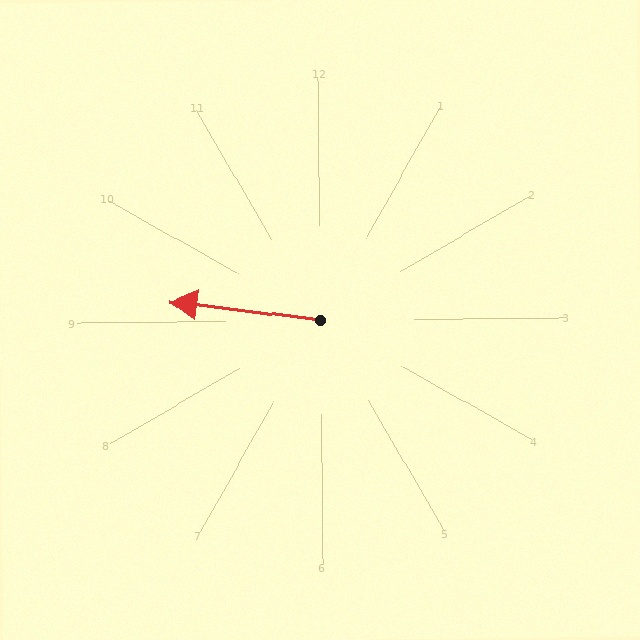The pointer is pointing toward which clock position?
Roughly 9 o'clock.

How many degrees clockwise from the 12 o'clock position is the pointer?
Approximately 278 degrees.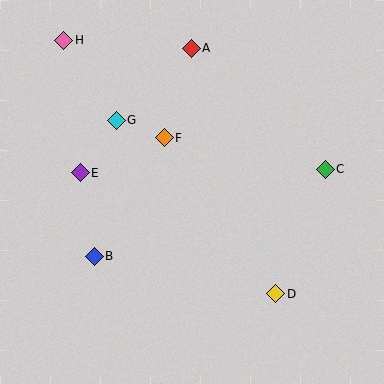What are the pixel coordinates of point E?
Point E is at (80, 173).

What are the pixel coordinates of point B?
Point B is at (94, 256).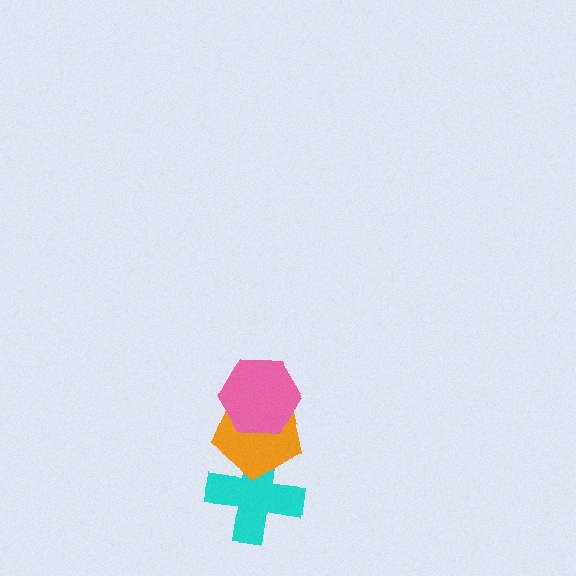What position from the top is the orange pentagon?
The orange pentagon is 2nd from the top.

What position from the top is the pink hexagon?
The pink hexagon is 1st from the top.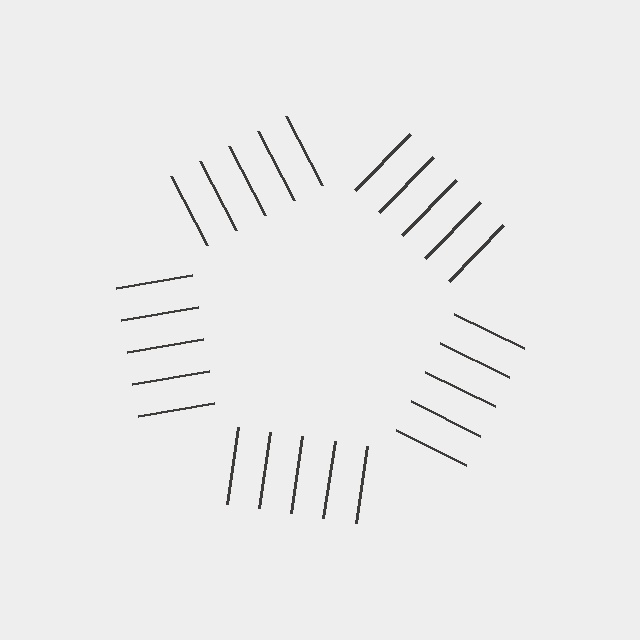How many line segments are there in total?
25 — 5 along each of the 5 edges.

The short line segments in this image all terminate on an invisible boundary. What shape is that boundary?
An illusory pentagon — the line segments terminate on its edges but no continuous stroke is drawn.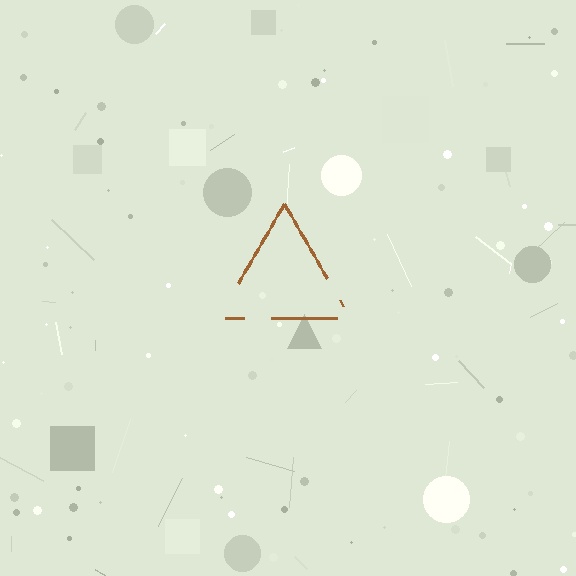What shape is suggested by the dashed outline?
The dashed outline suggests a triangle.